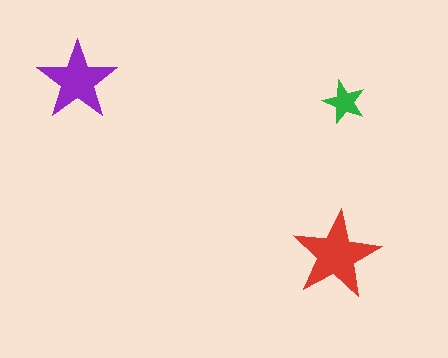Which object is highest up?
The purple star is topmost.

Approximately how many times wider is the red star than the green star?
About 2 times wider.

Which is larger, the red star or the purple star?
The red one.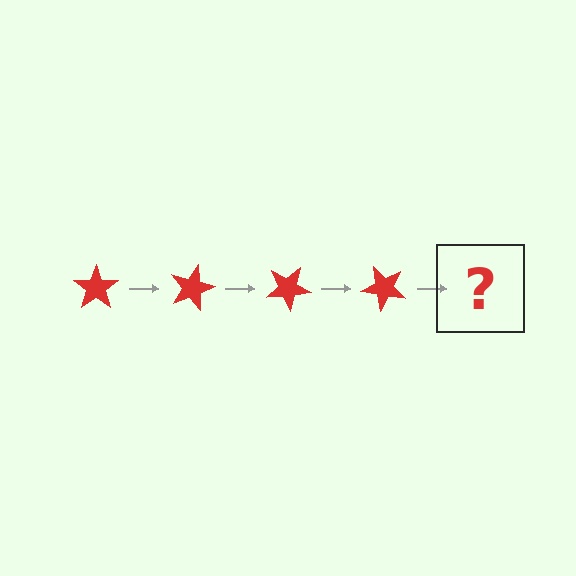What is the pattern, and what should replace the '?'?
The pattern is that the star rotates 15 degrees each step. The '?' should be a red star rotated 60 degrees.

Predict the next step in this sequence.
The next step is a red star rotated 60 degrees.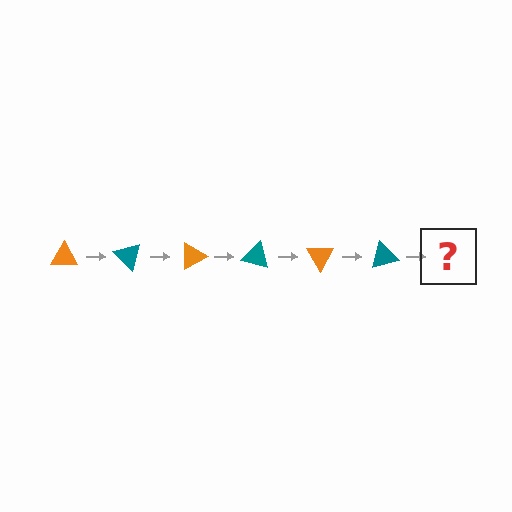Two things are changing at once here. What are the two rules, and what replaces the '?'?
The two rules are that it rotates 45 degrees each step and the color cycles through orange and teal. The '?' should be an orange triangle, rotated 270 degrees from the start.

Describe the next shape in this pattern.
It should be an orange triangle, rotated 270 degrees from the start.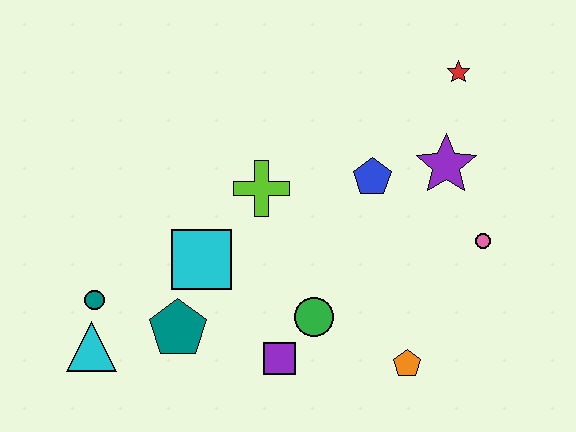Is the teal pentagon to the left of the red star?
Yes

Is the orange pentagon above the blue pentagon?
No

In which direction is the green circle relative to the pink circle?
The green circle is to the left of the pink circle.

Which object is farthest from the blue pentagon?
The cyan triangle is farthest from the blue pentagon.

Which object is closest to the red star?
The purple star is closest to the red star.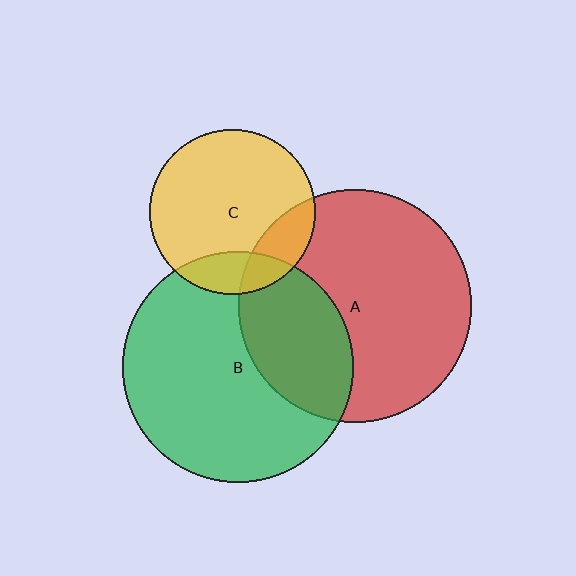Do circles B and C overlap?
Yes.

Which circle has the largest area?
Circle A (red).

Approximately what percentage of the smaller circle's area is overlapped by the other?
Approximately 15%.